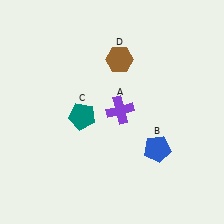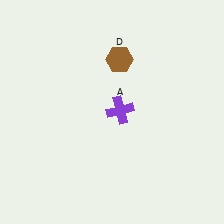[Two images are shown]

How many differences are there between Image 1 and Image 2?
There are 2 differences between the two images.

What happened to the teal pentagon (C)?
The teal pentagon (C) was removed in Image 2. It was in the bottom-left area of Image 1.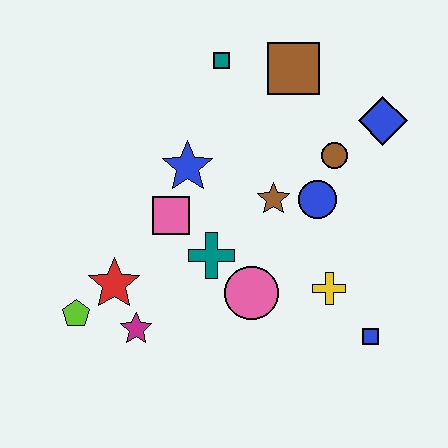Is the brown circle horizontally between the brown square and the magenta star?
No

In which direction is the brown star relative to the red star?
The brown star is to the right of the red star.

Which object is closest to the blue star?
The pink square is closest to the blue star.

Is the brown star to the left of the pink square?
No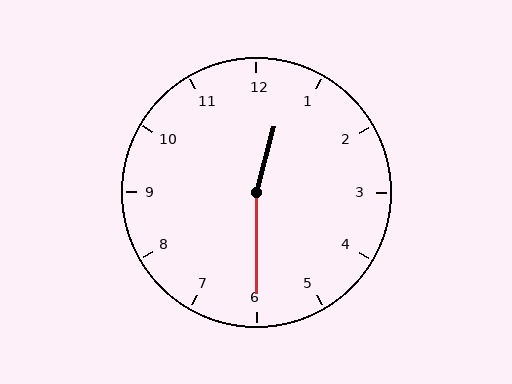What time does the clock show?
12:30.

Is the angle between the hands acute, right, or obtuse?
It is obtuse.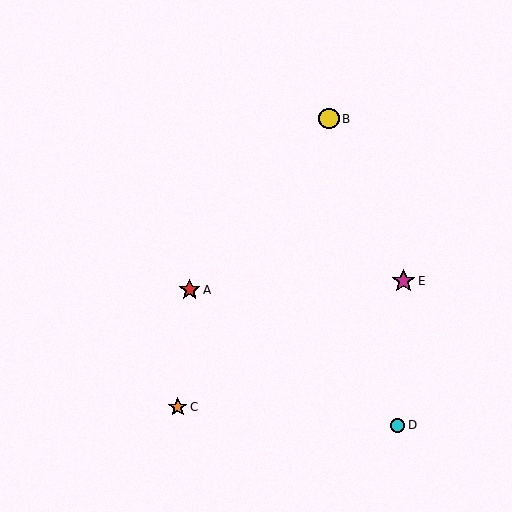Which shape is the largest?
The magenta star (labeled E) is the largest.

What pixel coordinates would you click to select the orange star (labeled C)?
Click at (178, 407) to select the orange star C.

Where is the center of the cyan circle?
The center of the cyan circle is at (398, 425).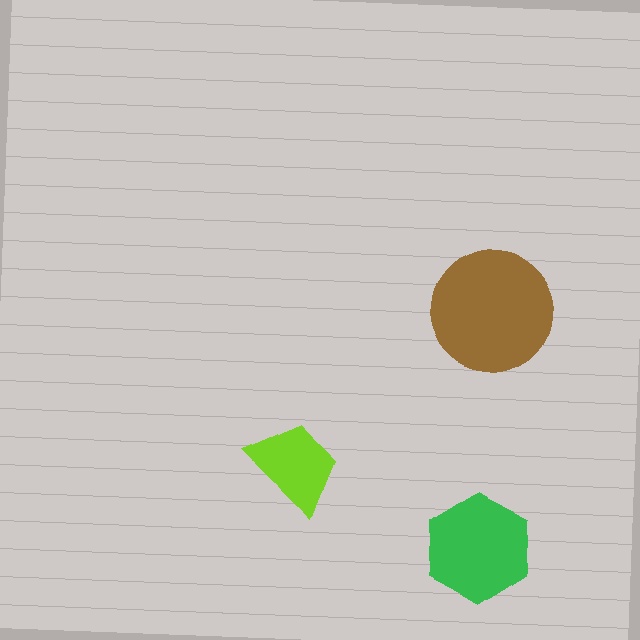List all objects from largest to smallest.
The brown circle, the green hexagon, the lime trapezoid.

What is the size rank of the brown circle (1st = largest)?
1st.